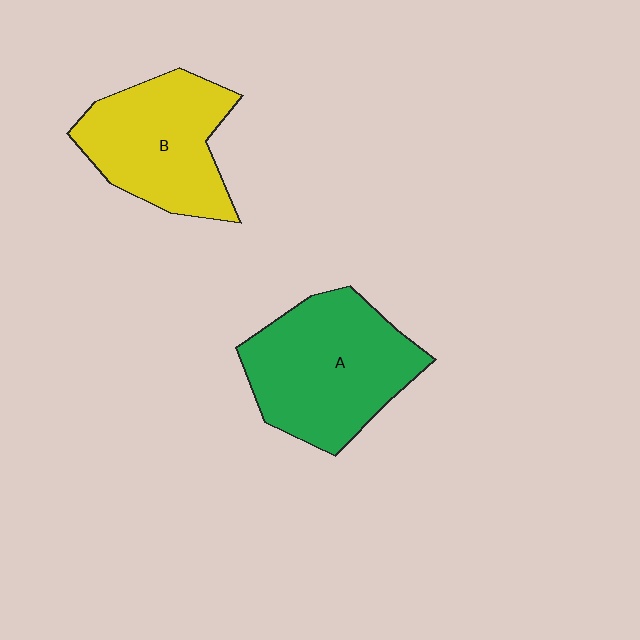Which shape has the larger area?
Shape A (green).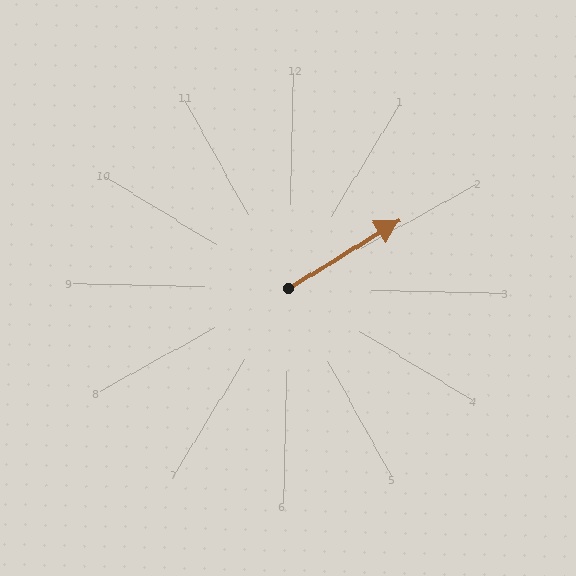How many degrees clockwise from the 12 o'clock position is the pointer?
Approximately 57 degrees.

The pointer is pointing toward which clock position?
Roughly 2 o'clock.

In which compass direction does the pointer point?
Northeast.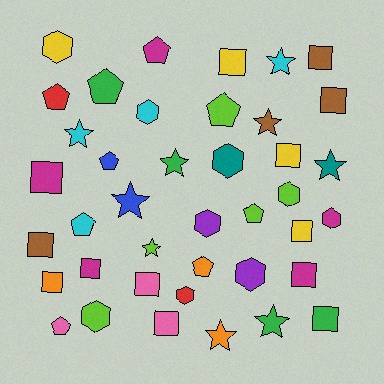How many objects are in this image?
There are 40 objects.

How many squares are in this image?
There are 13 squares.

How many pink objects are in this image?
There are 3 pink objects.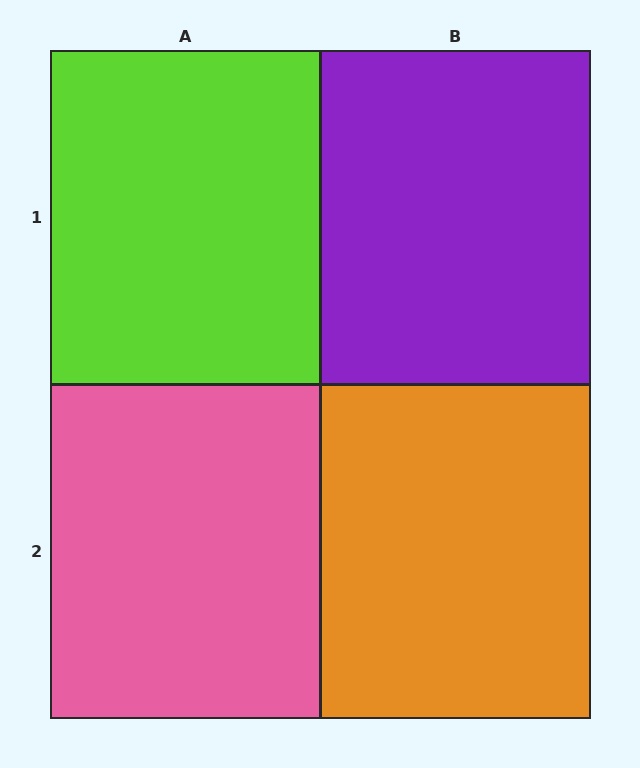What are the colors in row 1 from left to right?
Lime, purple.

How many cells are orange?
1 cell is orange.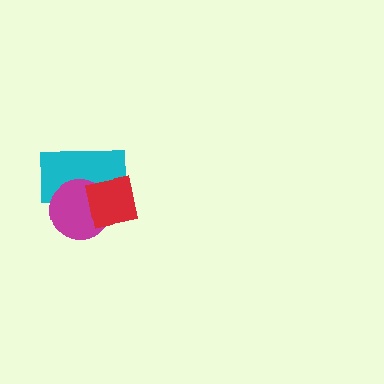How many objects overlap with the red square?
2 objects overlap with the red square.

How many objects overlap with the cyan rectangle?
2 objects overlap with the cyan rectangle.